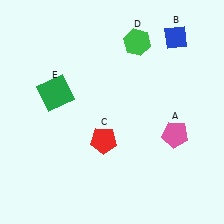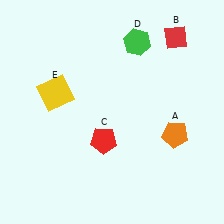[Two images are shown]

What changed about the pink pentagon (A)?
In Image 1, A is pink. In Image 2, it changed to orange.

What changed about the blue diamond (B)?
In Image 1, B is blue. In Image 2, it changed to red.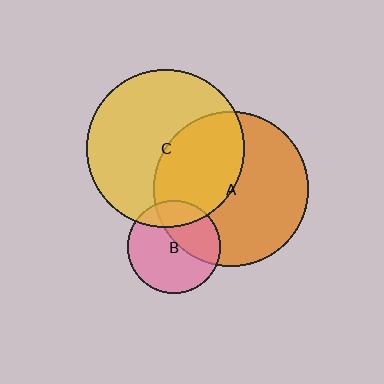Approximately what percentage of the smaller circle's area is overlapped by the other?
Approximately 20%.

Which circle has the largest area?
Circle C (yellow).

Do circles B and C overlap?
Yes.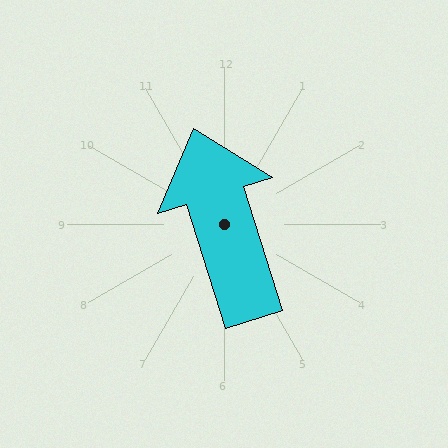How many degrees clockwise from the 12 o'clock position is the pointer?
Approximately 343 degrees.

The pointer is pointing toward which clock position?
Roughly 11 o'clock.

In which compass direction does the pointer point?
North.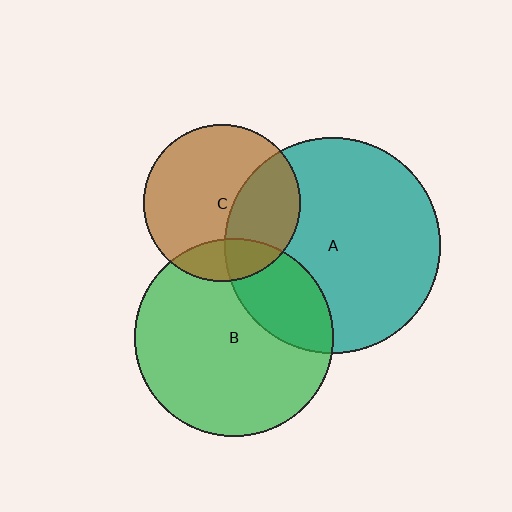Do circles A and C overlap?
Yes.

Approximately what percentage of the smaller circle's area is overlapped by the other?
Approximately 35%.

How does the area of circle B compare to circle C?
Approximately 1.6 times.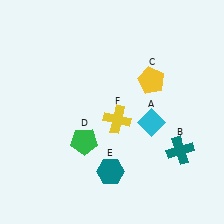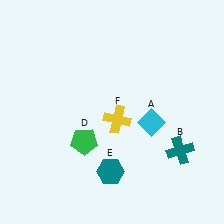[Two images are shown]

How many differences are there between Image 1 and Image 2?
There is 1 difference between the two images.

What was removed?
The yellow pentagon (C) was removed in Image 2.